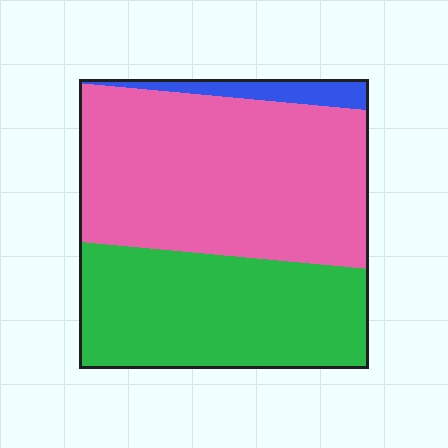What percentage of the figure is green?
Green covers about 40% of the figure.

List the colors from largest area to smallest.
From largest to smallest: pink, green, blue.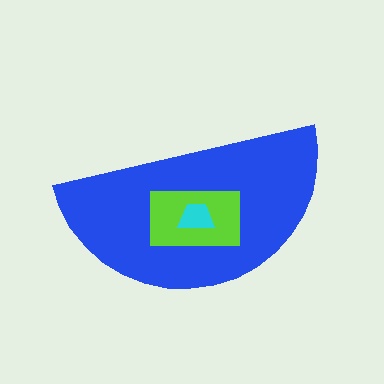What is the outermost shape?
The blue semicircle.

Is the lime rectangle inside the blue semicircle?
Yes.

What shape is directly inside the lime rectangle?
The cyan trapezoid.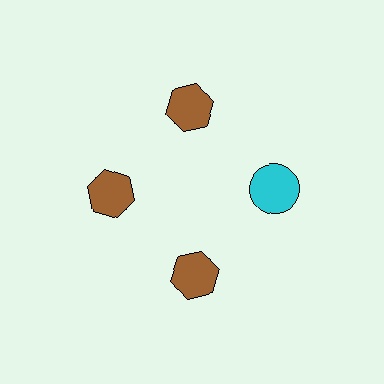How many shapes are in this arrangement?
There are 4 shapes arranged in a ring pattern.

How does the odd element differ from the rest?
It differs in both color (cyan instead of brown) and shape (circle instead of hexagon).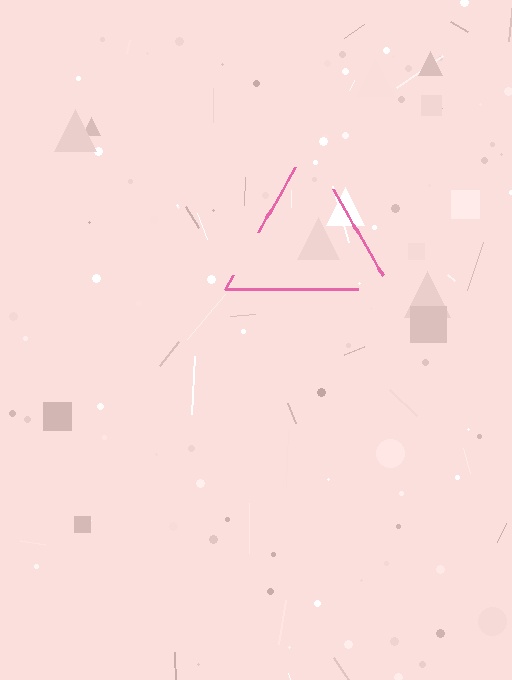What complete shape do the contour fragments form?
The contour fragments form a triangle.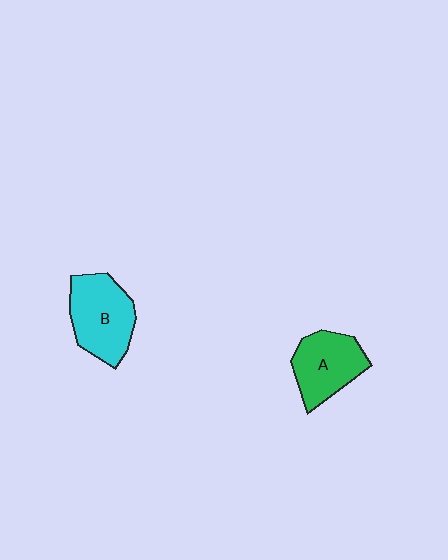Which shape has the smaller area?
Shape A (green).